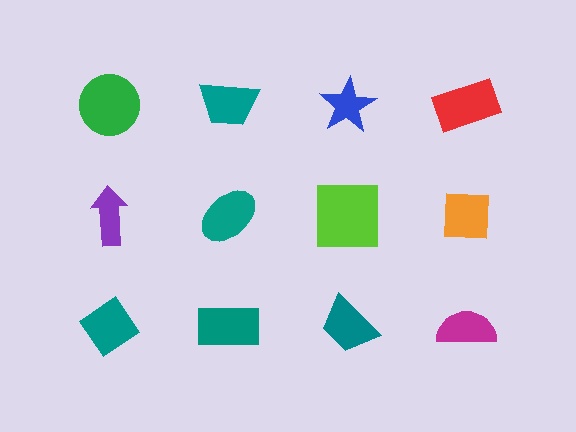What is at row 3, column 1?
A teal diamond.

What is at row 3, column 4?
A magenta semicircle.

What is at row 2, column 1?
A purple arrow.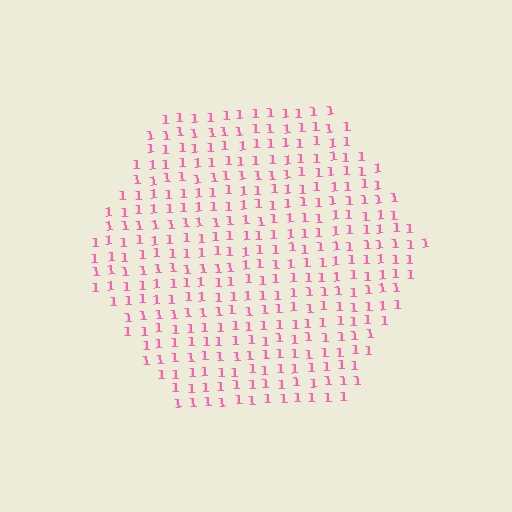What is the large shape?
The large shape is a hexagon.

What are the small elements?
The small elements are digit 1's.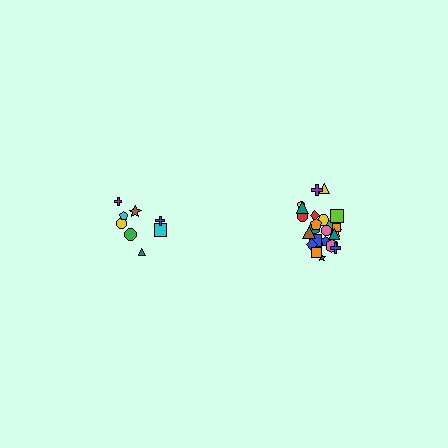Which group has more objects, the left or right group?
The right group.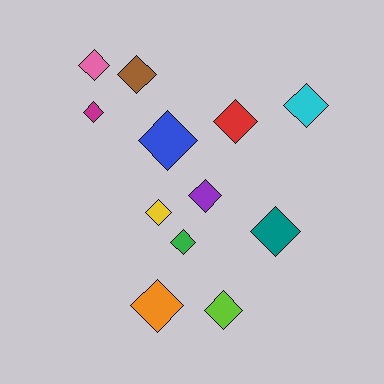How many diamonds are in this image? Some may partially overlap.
There are 12 diamonds.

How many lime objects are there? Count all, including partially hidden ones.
There is 1 lime object.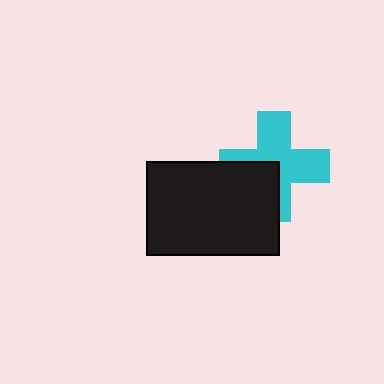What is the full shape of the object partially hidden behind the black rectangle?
The partially hidden object is a cyan cross.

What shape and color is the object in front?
The object in front is a black rectangle.